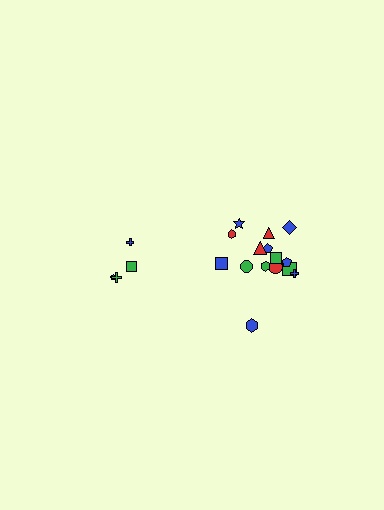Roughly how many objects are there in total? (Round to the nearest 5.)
Roughly 20 objects in total.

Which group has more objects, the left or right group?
The right group.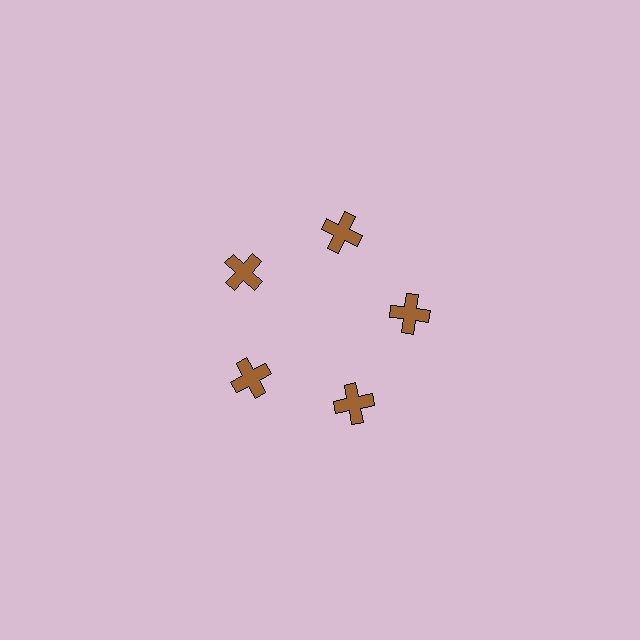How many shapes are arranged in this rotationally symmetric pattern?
There are 5 shapes, arranged in 5 groups of 1.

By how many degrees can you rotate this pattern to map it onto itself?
The pattern maps onto itself every 72 degrees of rotation.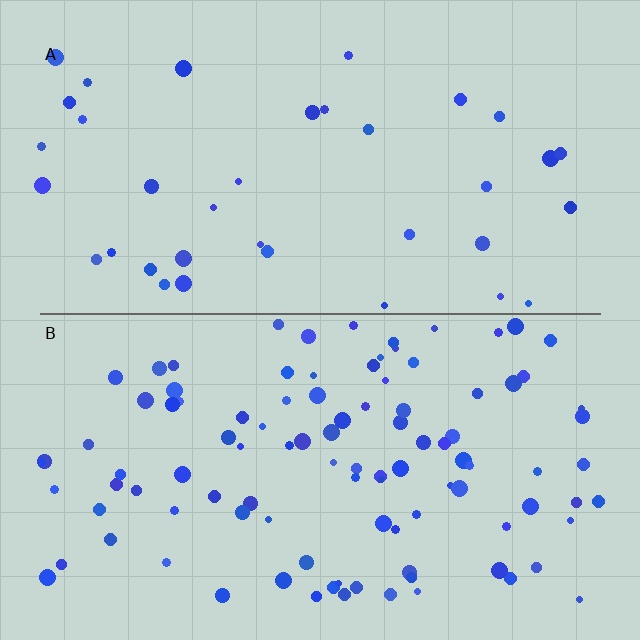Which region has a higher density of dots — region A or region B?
B (the bottom).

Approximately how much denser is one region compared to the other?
Approximately 2.8× — region B over region A.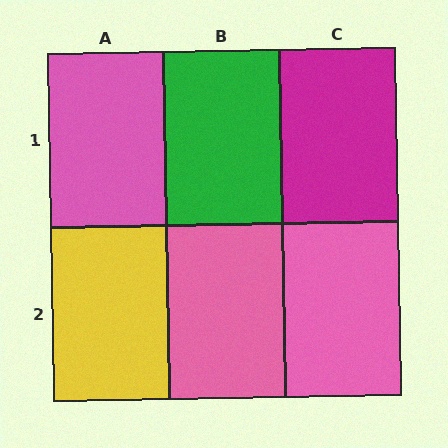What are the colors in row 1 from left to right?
Pink, green, magenta.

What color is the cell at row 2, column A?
Yellow.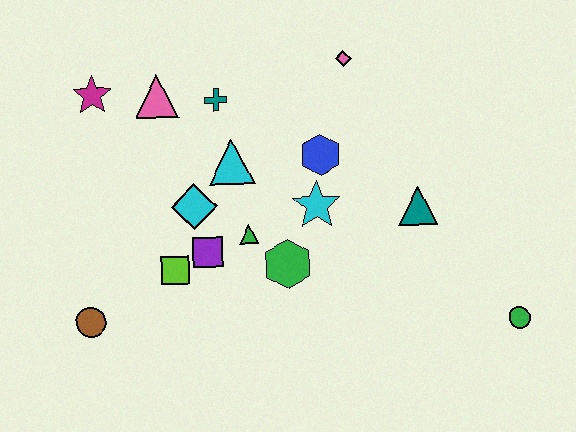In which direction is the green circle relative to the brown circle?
The green circle is to the right of the brown circle.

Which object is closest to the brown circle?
The lime square is closest to the brown circle.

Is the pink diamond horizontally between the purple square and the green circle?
Yes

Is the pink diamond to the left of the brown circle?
No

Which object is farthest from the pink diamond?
The brown circle is farthest from the pink diamond.